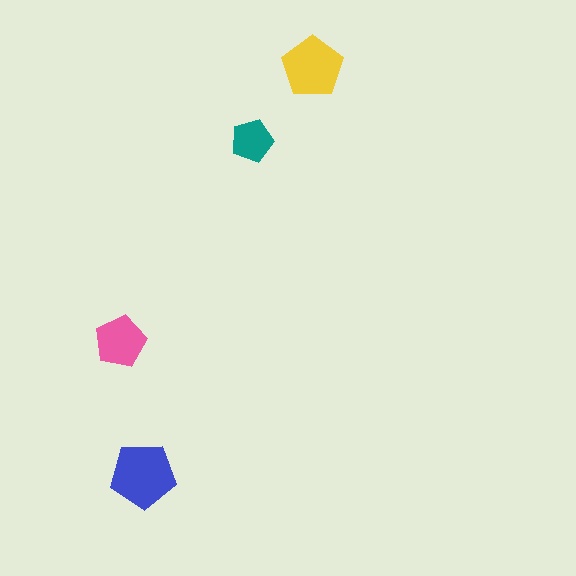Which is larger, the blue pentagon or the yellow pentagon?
The blue one.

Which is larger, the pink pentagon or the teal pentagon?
The pink one.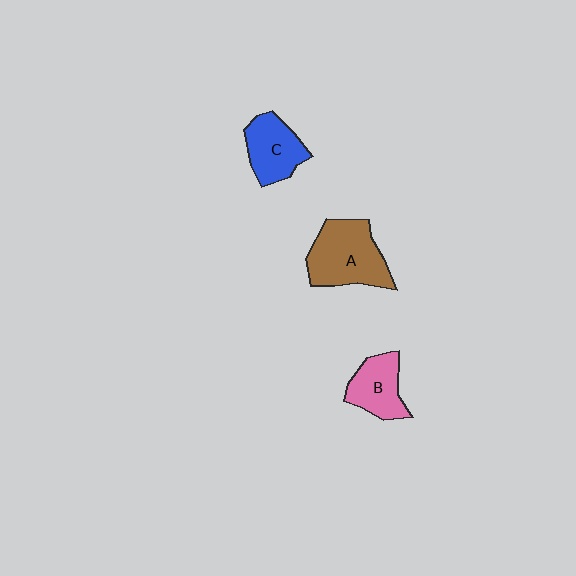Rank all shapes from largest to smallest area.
From largest to smallest: A (brown), C (blue), B (pink).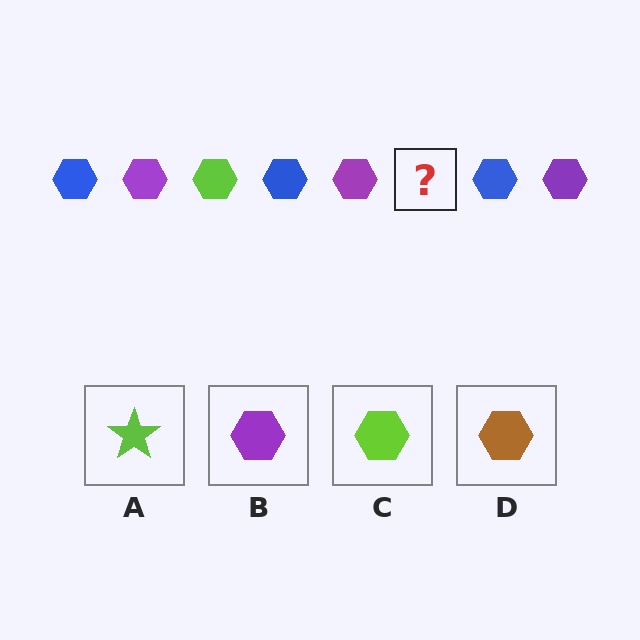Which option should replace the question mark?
Option C.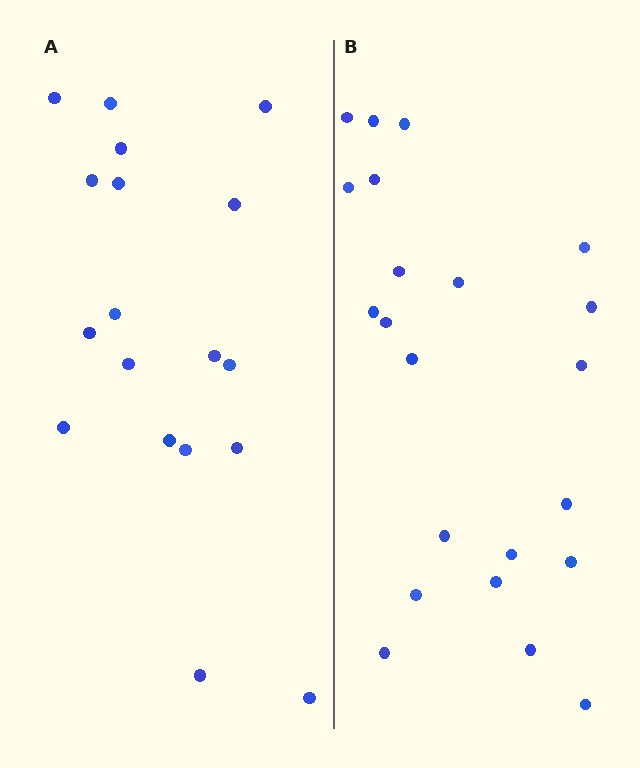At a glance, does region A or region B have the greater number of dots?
Region B (the right region) has more dots.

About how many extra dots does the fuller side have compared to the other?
Region B has about 4 more dots than region A.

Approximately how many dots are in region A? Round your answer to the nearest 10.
About 20 dots. (The exact count is 18, which rounds to 20.)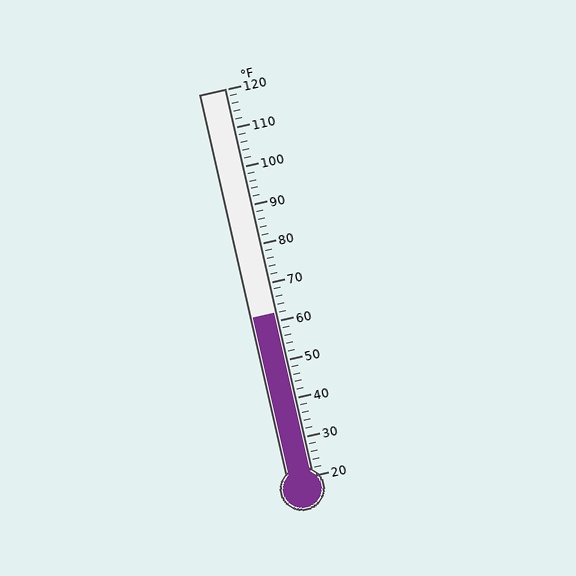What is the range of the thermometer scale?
The thermometer scale ranges from 20°F to 120°F.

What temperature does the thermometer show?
The thermometer shows approximately 62°F.